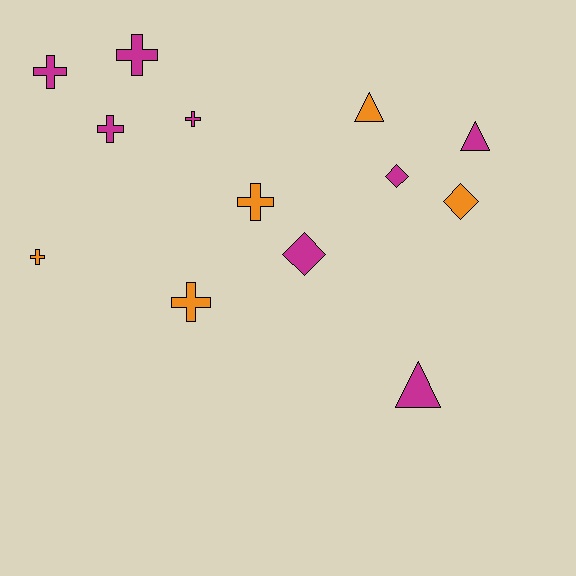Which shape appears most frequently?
Cross, with 7 objects.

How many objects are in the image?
There are 13 objects.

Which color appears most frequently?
Magenta, with 8 objects.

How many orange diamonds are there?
There is 1 orange diamond.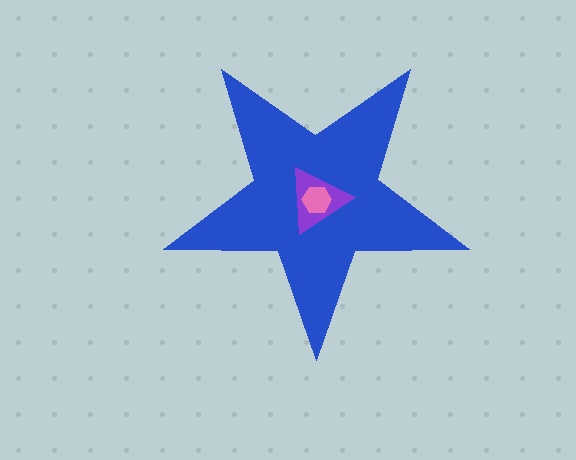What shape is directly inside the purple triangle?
The pink hexagon.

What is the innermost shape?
The pink hexagon.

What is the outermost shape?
The blue star.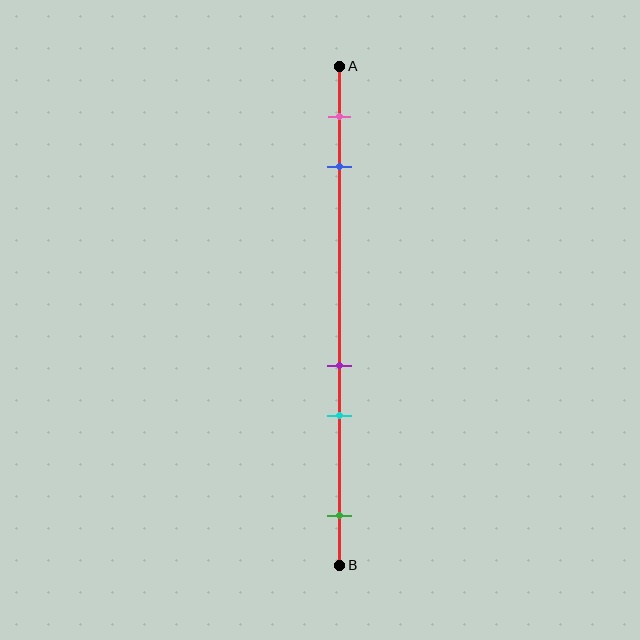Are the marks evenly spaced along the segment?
No, the marks are not evenly spaced.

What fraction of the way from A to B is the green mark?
The green mark is approximately 90% (0.9) of the way from A to B.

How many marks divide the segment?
There are 5 marks dividing the segment.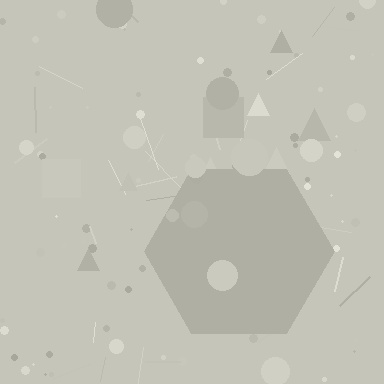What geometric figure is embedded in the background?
A hexagon is embedded in the background.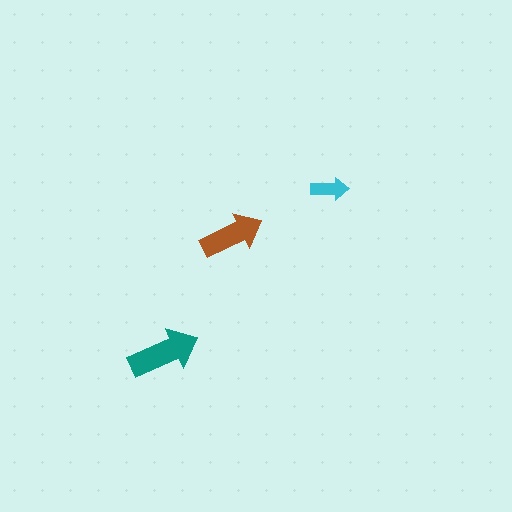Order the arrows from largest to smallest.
the teal one, the brown one, the cyan one.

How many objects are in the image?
There are 3 objects in the image.